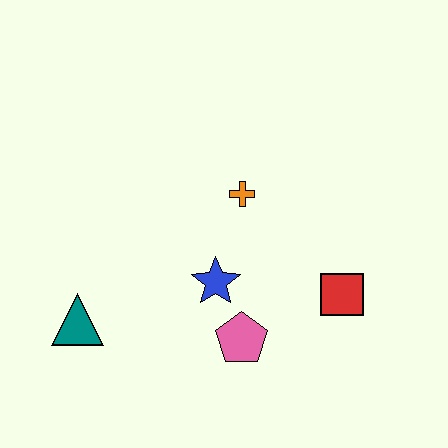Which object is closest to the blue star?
The pink pentagon is closest to the blue star.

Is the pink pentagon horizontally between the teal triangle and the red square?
Yes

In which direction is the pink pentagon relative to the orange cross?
The pink pentagon is below the orange cross.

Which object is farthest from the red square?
The teal triangle is farthest from the red square.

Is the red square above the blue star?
No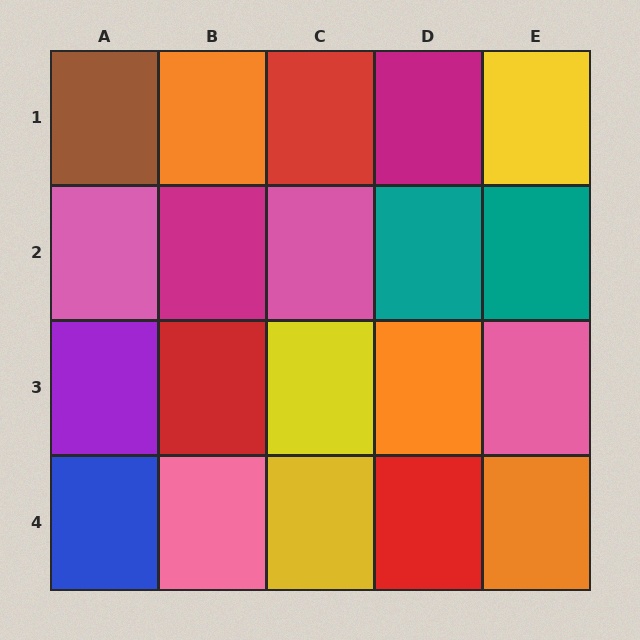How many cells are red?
3 cells are red.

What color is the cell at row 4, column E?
Orange.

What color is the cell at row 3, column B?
Red.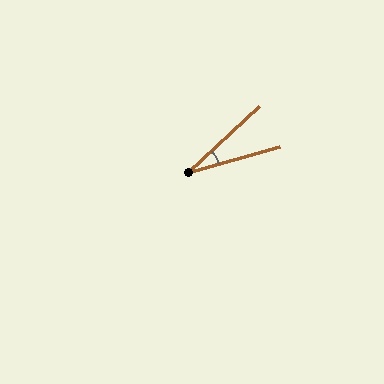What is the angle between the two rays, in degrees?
Approximately 27 degrees.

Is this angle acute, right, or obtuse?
It is acute.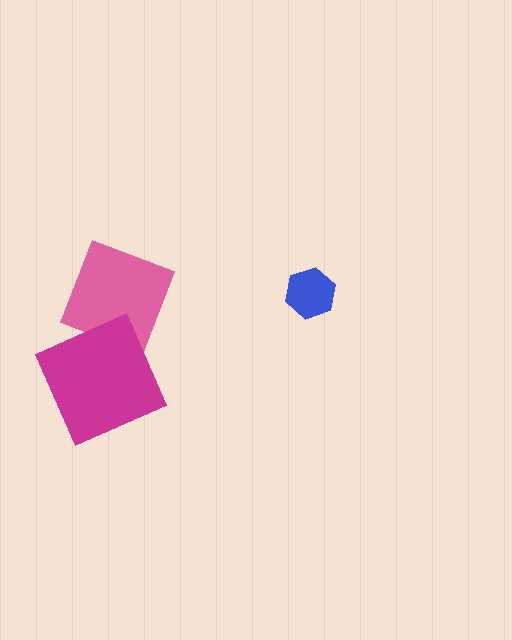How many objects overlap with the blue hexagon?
0 objects overlap with the blue hexagon.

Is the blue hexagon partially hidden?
No, no other shape covers it.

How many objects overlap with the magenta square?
1 object overlaps with the magenta square.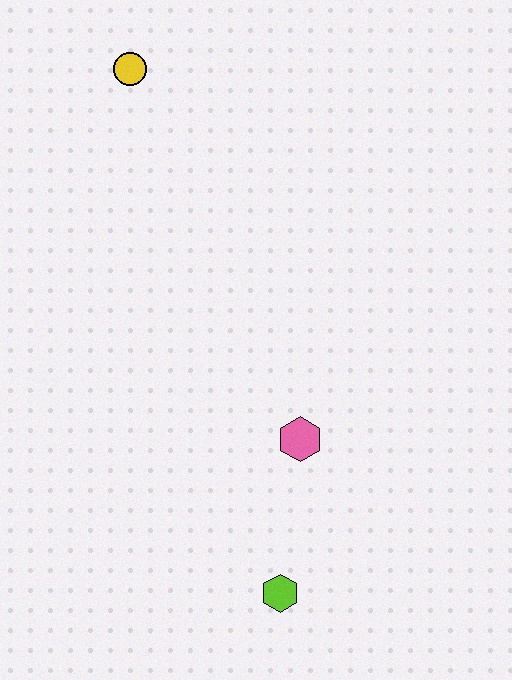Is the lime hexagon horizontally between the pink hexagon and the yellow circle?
Yes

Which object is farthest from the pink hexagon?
The yellow circle is farthest from the pink hexagon.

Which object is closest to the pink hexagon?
The lime hexagon is closest to the pink hexagon.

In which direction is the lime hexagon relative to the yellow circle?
The lime hexagon is below the yellow circle.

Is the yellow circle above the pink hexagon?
Yes